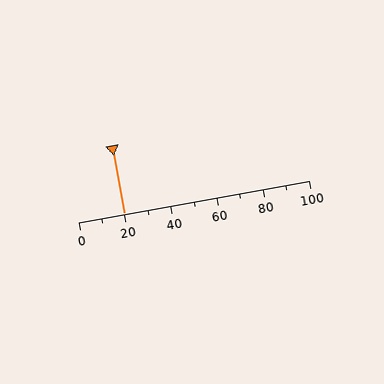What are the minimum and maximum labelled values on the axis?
The axis runs from 0 to 100.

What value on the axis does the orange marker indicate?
The marker indicates approximately 20.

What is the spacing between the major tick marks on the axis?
The major ticks are spaced 20 apart.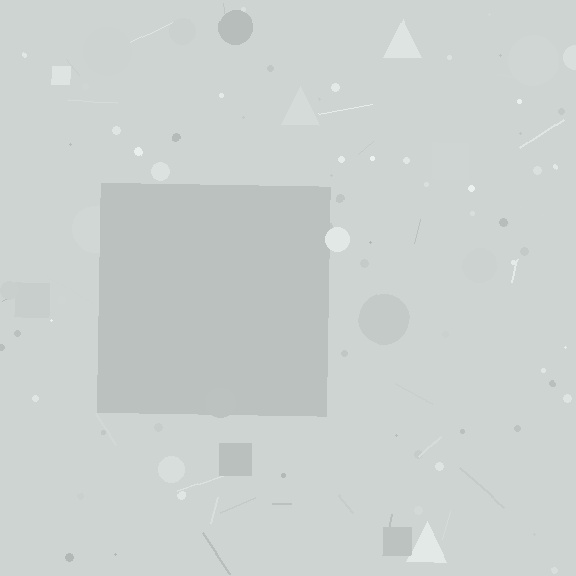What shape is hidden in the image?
A square is hidden in the image.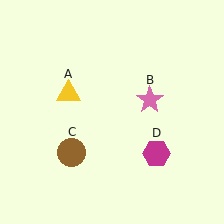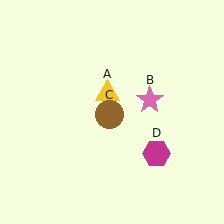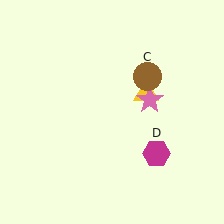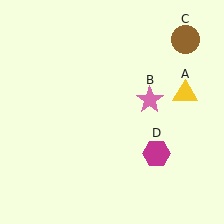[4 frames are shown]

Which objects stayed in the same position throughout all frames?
Pink star (object B) and magenta hexagon (object D) remained stationary.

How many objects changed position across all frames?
2 objects changed position: yellow triangle (object A), brown circle (object C).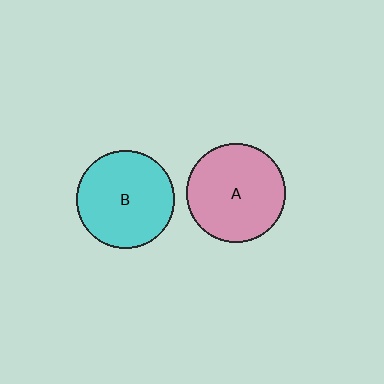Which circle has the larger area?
Circle A (pink).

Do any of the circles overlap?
No, none of the circles overlap.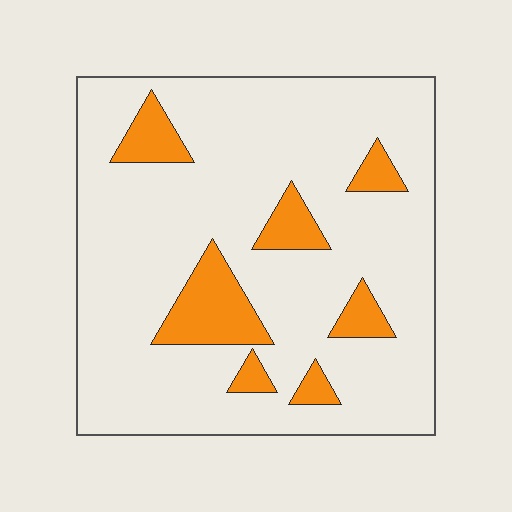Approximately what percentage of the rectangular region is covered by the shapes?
Approximately 15%.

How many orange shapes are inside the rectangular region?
7.